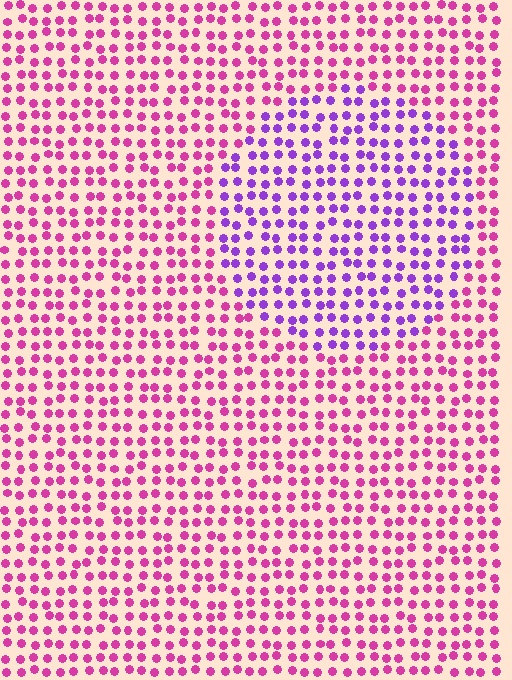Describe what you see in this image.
The image is filled with small magenta elements in a uniform arrangement. A circle-shaped region is visible where the elements are tinted to a slightly different hue, forming a subtle color boundary.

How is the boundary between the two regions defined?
The boundary is defined purely by a slight shift in hue (about 45 degrees). Spacing, size, and orientation are identical on both sides.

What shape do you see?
I see a circle.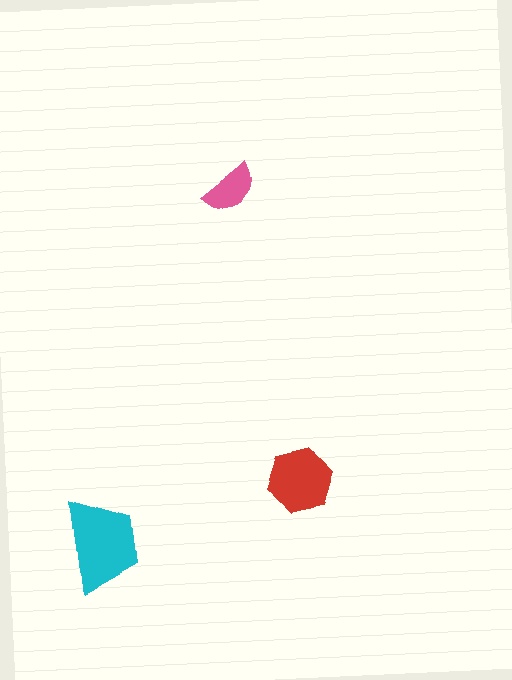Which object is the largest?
The cyan trapezoid.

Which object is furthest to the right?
The red hexagon is rightmost.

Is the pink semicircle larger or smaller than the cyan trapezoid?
Smaller.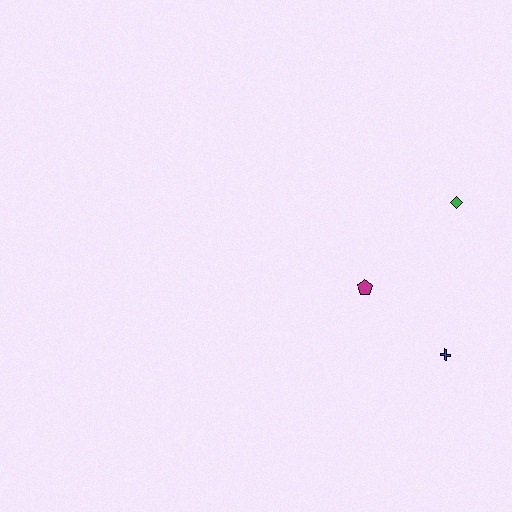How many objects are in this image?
There are 3 objects.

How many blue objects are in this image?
There is 1 blue object.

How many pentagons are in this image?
There is 1 pentagon.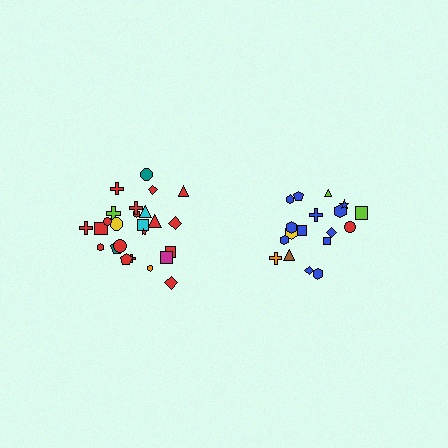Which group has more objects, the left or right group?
The left group.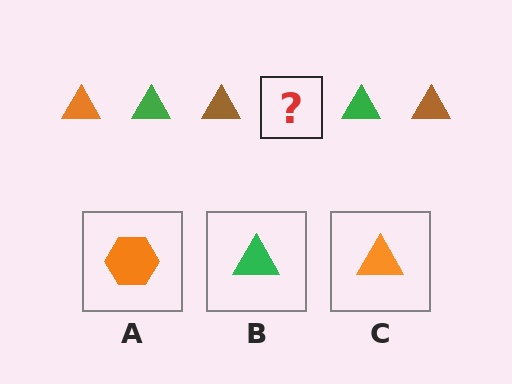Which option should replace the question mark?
Option C.